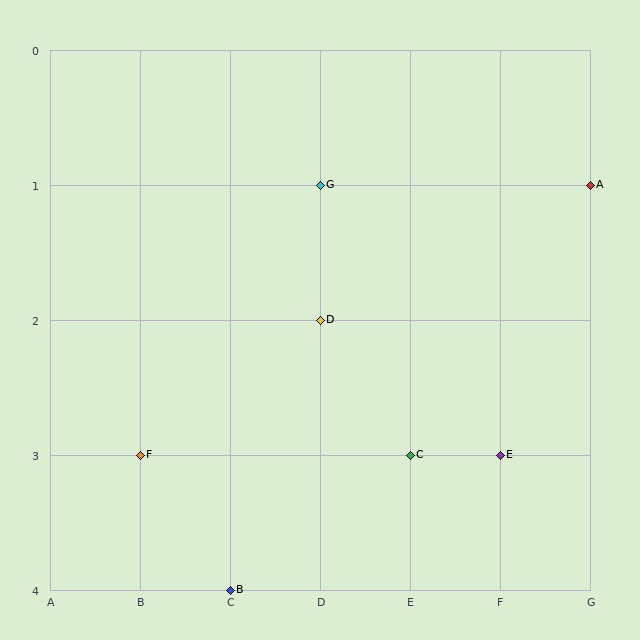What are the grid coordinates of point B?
Point B is at grid coordinates (C, 4).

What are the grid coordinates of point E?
Point E is at grid coordinates (F, 3).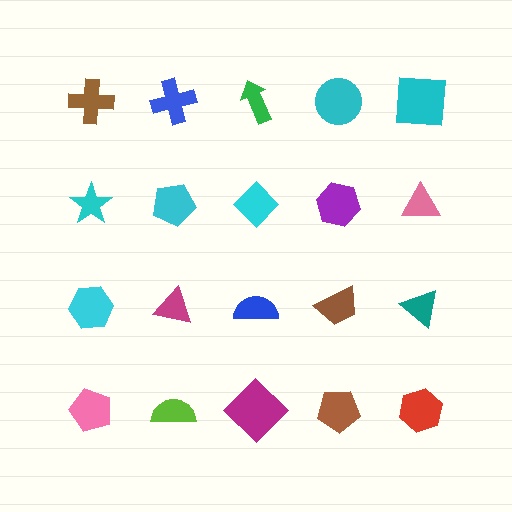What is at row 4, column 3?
A magenta diamond.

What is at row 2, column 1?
A cyan star.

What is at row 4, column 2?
A lime semicircle.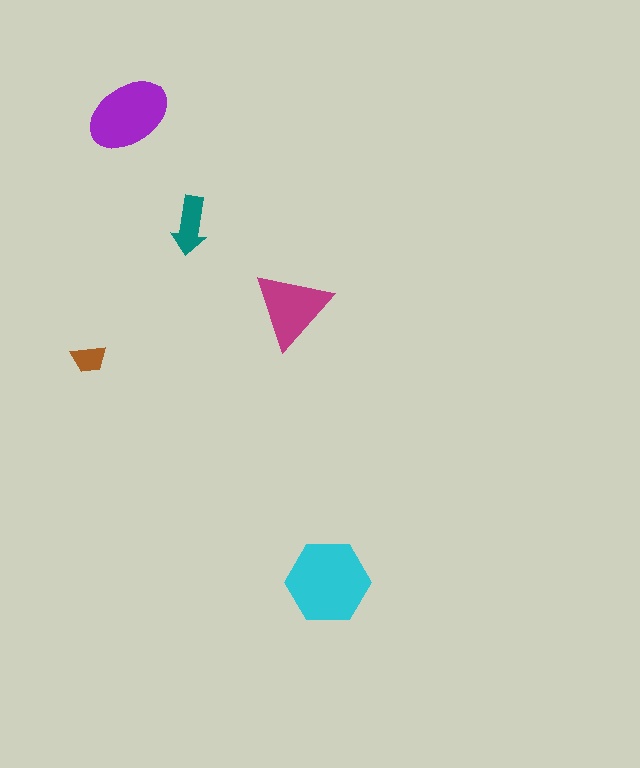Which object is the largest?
The cyan hexagon.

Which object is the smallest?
The brown trapezoid.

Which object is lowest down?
The cyan hexagon is bottommost.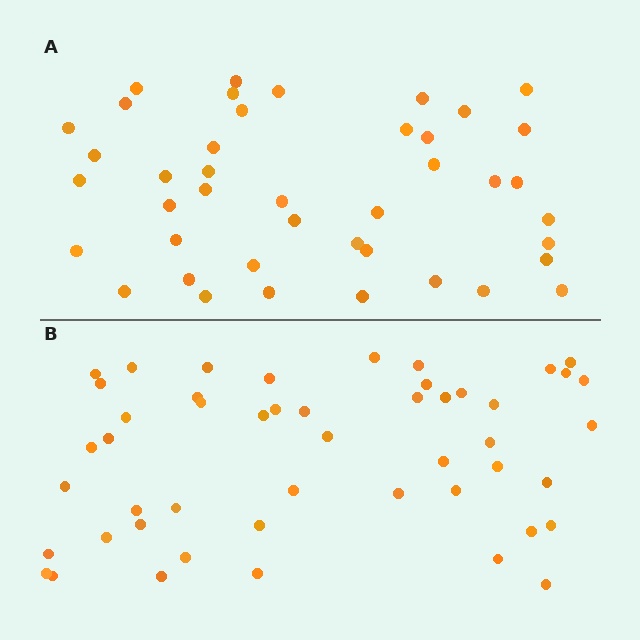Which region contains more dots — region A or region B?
Region B (the bottom region) has more dots.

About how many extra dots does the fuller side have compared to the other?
Region B has roughly 8 or so more dots than region A.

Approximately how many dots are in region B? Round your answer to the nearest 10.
About 50 dots. (The exact count is 49, which rounds to 50.)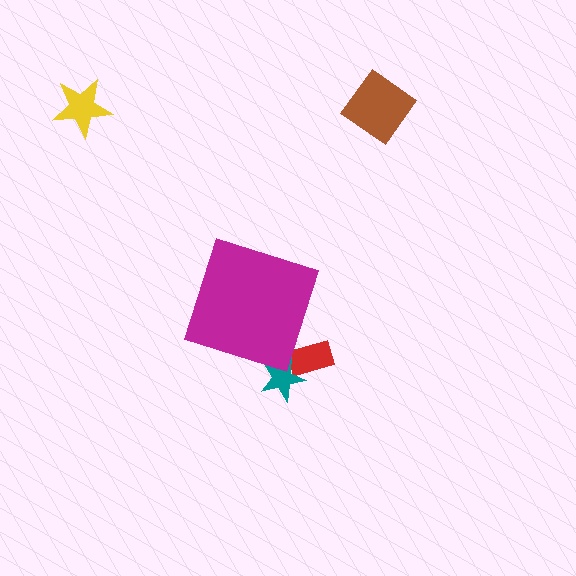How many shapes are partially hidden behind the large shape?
2 shapes are partially hidden.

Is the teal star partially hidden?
Yes, the teal star is partially hidden behind the magenta diamond.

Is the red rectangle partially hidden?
Yes, the red rectangle is partially hidden behind the magenta diamond.